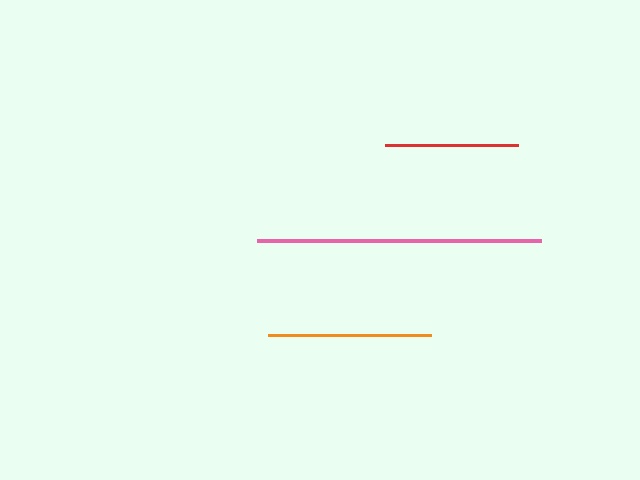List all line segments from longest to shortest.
From longest to shortest: pink, orange, red.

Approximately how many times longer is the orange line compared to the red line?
The orange line is approximately 1.2 times the length of the red line.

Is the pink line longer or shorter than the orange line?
The pink line is longer than the orange line.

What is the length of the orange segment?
The orange segment is approximately 163 pixels long.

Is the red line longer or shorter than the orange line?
The orange line is longer than the red line.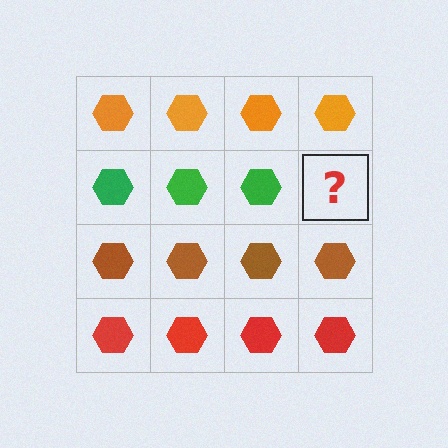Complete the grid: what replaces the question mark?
The question mark should be replaced with a green hexagon.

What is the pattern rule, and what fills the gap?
The rule is that each row has a consistent color. The gap should be filled with a green hexagon.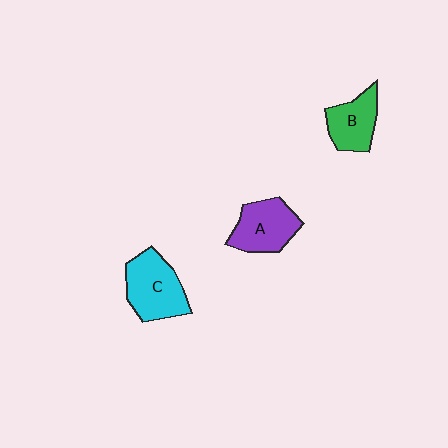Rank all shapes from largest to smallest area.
From largest to smallest: C (cyan), A (purple), B (green).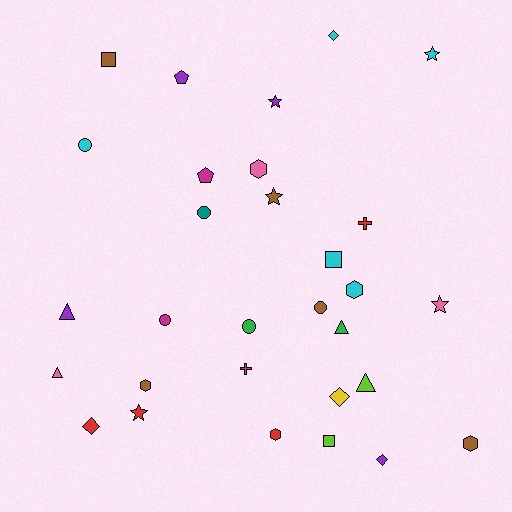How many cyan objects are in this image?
There are 5 cyan objects.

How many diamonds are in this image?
There are 4 diamonds.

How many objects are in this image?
There are 30 objects.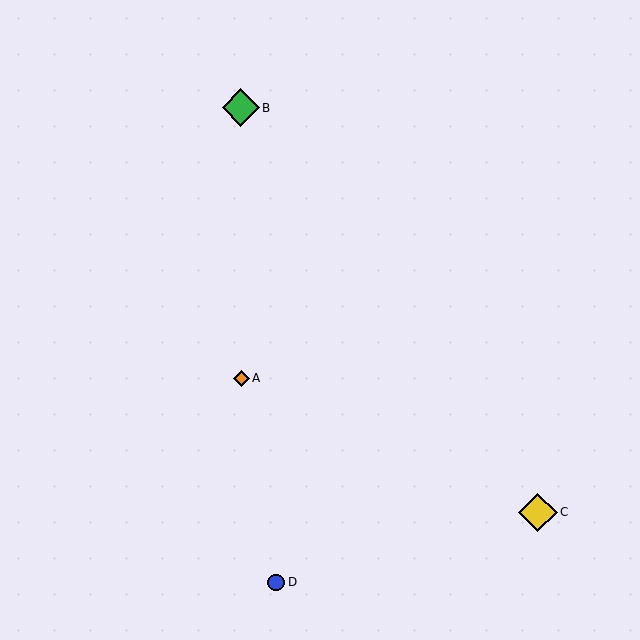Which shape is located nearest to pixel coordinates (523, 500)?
The yellow diamond (labeled C) at (538, 512) is nearest to that location.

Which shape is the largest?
The yellow diamond (labeled C) is the largest.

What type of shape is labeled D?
Shape D is a blue circle.